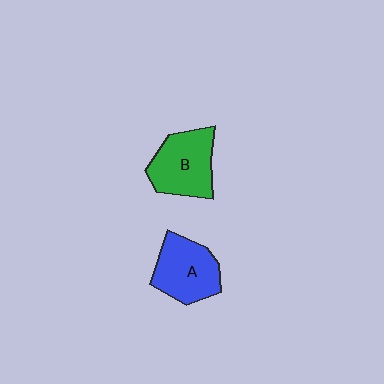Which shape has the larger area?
Shape B (green).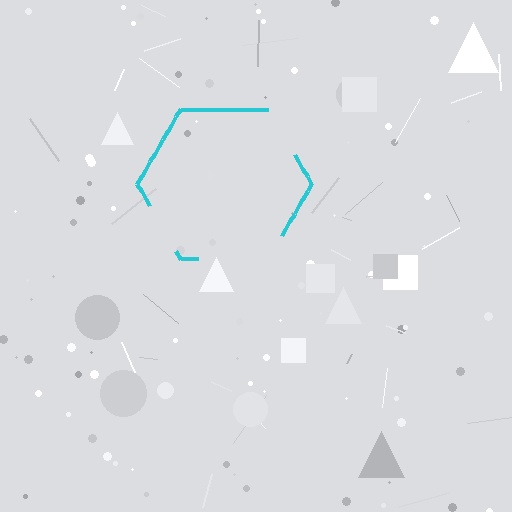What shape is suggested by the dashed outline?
The dashed outline suggests a hexagon.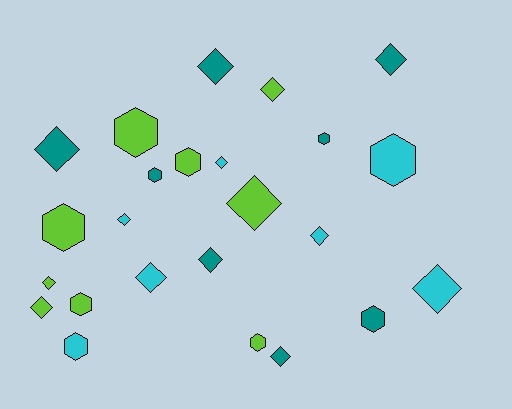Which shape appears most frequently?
Diamond, with 14 objects.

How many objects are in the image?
There are 24 objects.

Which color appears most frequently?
Lime, with 9 objects.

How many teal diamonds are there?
There are 5 teal diamonds.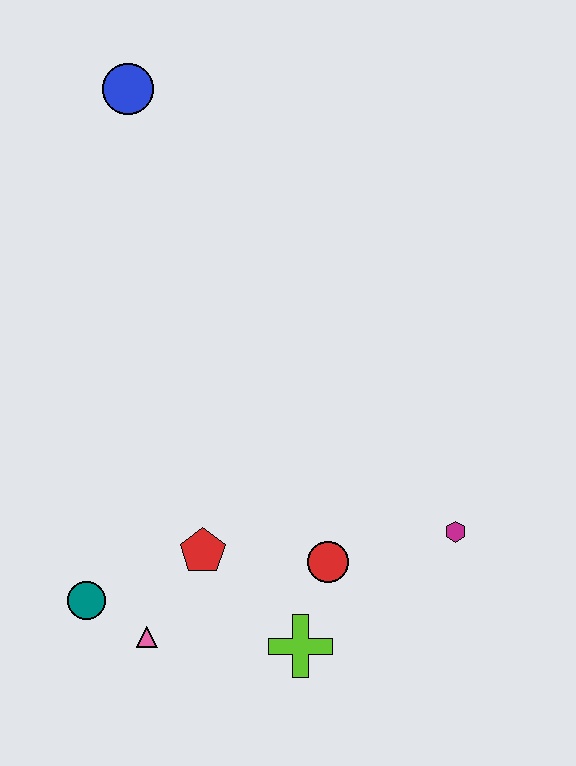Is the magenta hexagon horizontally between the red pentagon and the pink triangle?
No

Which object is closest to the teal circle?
The pink triangle is closest to the teal circle.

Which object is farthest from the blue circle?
The lime cross is farthest from the blue circle.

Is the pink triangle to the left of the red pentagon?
Yes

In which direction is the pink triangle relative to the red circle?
The pink triangle is to the left of the red circle.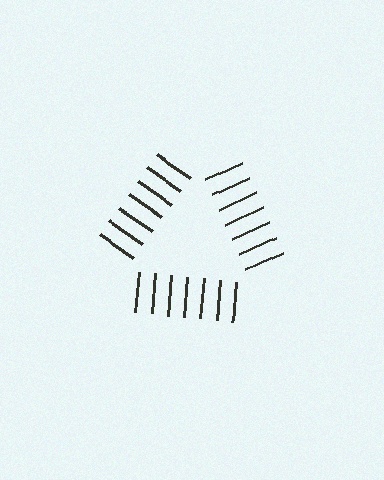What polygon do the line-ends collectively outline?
An illusory triangle — the line segments terminate on its edges but no continuous stroke is drawn.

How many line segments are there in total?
21 — 7 along each of the 3 edges.